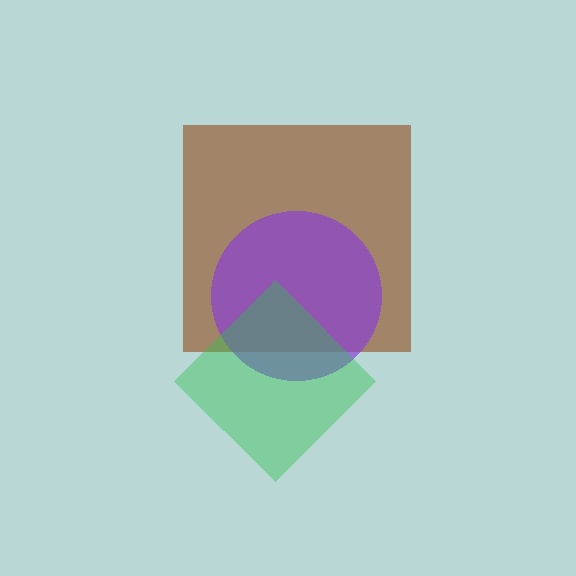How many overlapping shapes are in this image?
There are 3 overlapping shapes in the image.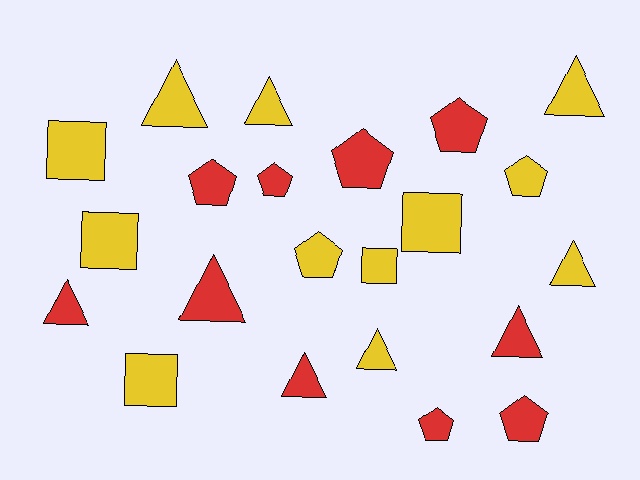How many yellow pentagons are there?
There are 2 yellow pentagons.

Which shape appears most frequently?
Triangle, with 9 objects.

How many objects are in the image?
There are 22 objects.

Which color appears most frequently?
Yellow, with 12 objects.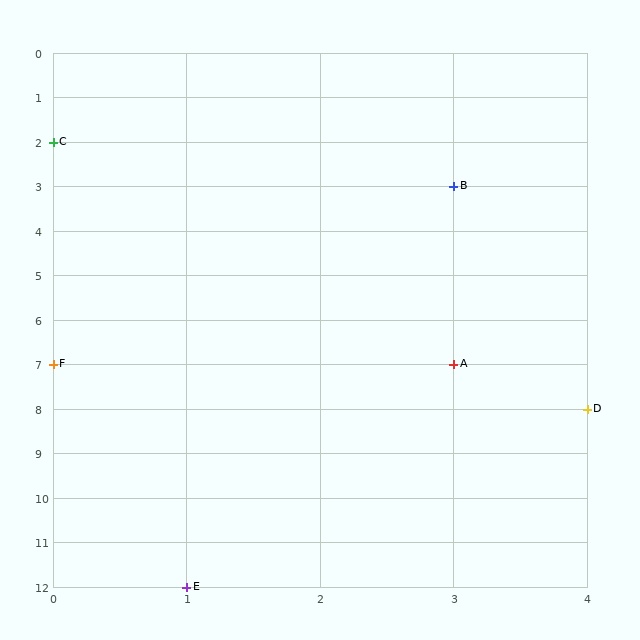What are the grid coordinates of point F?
Point F is at grid coordinates (0, 7).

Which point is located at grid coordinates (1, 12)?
Point E is at (1, 12).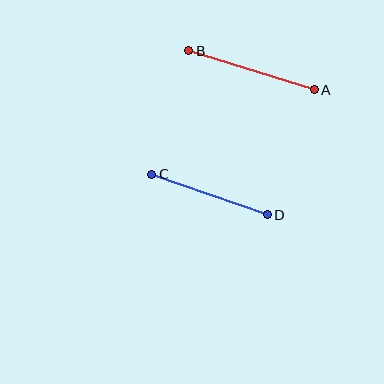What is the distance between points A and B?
The distance is approximately 131 pixels.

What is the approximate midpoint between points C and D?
The midpoint is at approximately (210, 194) pixels.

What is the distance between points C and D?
The distance is approximately 122 pixels.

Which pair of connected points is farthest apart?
Points A and B are farthest apart.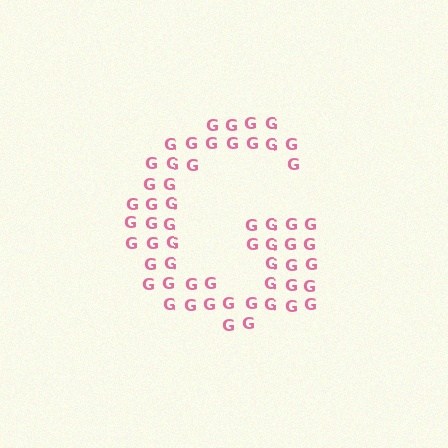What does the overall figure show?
The overall figure shows the letter G.